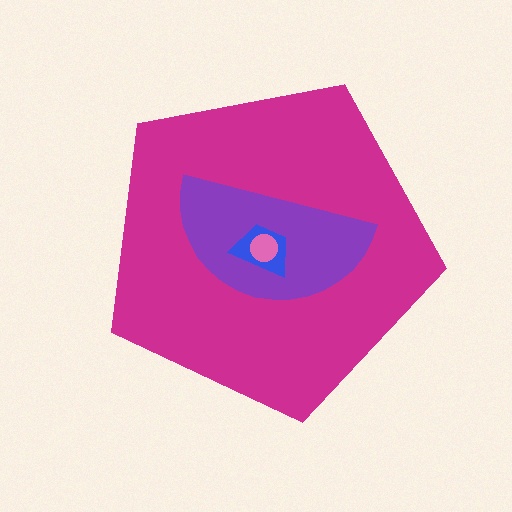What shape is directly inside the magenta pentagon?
The purple semicircle.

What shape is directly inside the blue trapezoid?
The pink circle.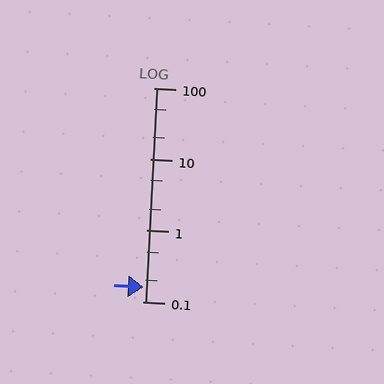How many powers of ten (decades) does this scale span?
The scale spans 3 decades, from 0.1 to 100.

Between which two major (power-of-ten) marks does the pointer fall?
The pointer is between 0.1 and 1.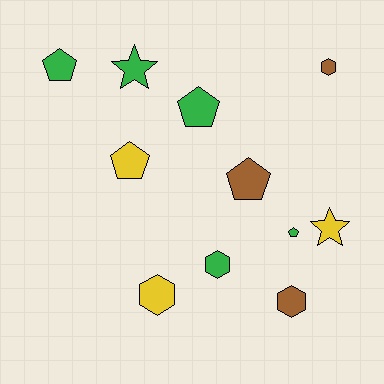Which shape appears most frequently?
Pentagon, with 5 objects.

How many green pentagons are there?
There are 3 green pentagons.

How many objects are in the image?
There are 11 objects.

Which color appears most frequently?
Green, with 5 objects.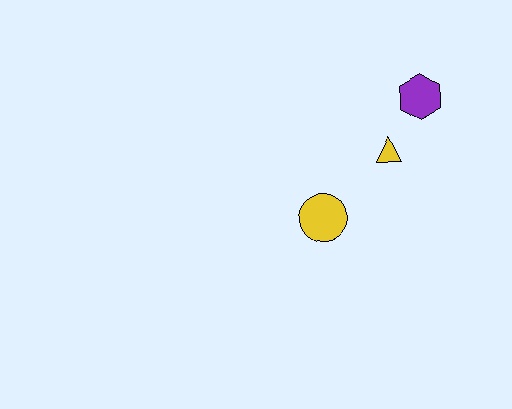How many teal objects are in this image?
There are no teal objects.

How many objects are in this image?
There are 3 objects.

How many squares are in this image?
There are no squares.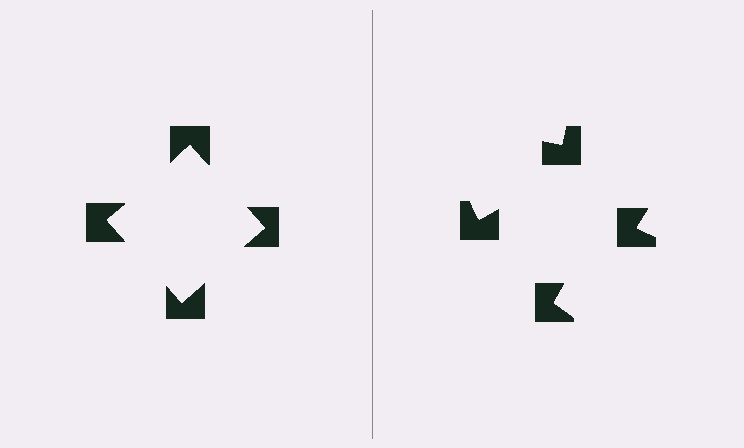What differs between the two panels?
The notched squares are positioned identically on both sides; only the wedge orientations differ. On the left they align to a square; on the right they are misaligned.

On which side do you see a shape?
An illusory square appears on the left side. On the right side the wedge cuts are rotated, so no coherent shape forms.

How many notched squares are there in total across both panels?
8 — 4 on each side.